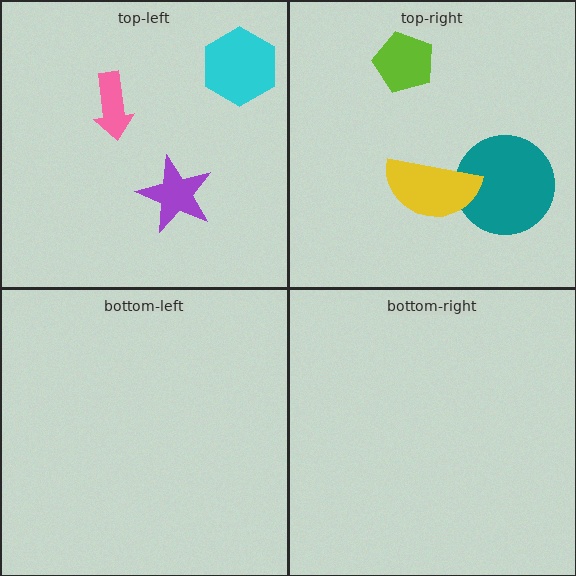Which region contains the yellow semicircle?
The top-right region.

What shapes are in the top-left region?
The cyan hexagon, the pink arrow, the purple star.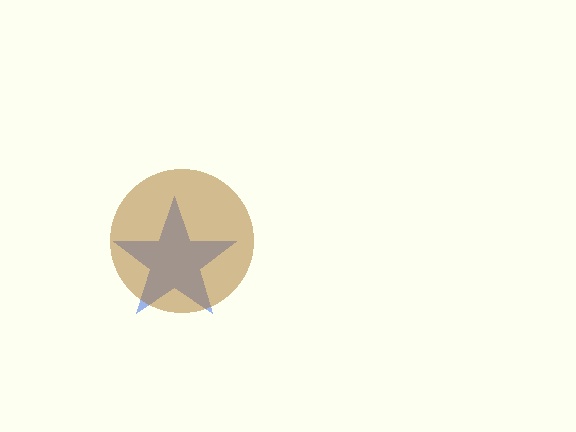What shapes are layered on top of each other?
The layered shapes are: a blue star, a brown circle.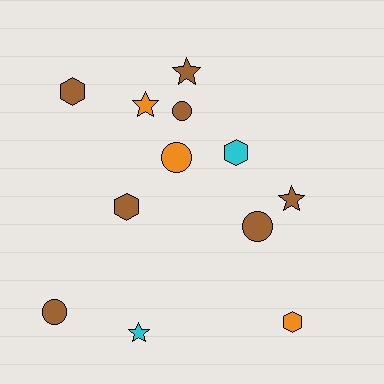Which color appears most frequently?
Brown, with 7 objects.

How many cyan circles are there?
There are no cyan circles.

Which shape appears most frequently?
Circle, with 4 objects.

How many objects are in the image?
There are 12 objects.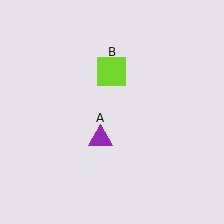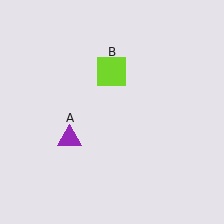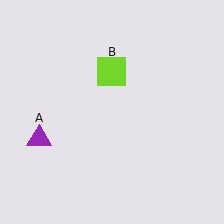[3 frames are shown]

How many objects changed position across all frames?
1 object changed position: purple triangle (object A).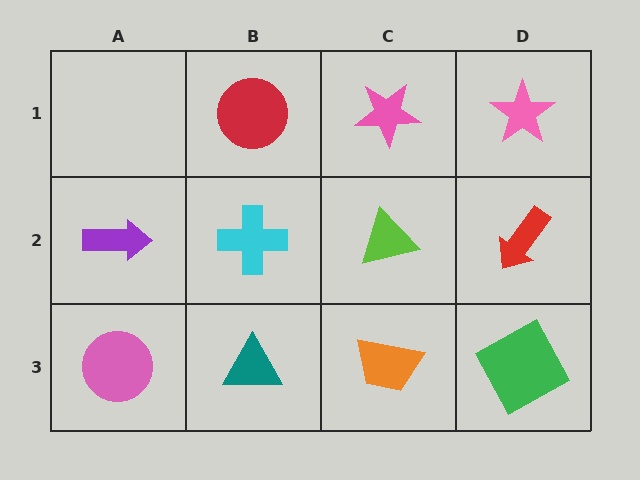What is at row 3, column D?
A green square.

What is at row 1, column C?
A pink star.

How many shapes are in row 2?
4 shapes.